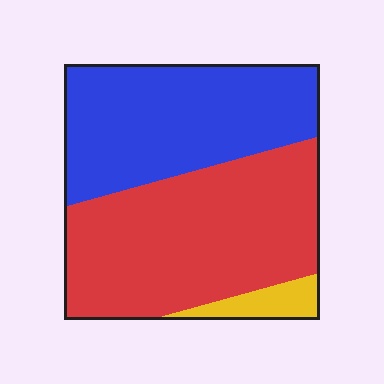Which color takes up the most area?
Red, at roughly 50%.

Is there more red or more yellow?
Red.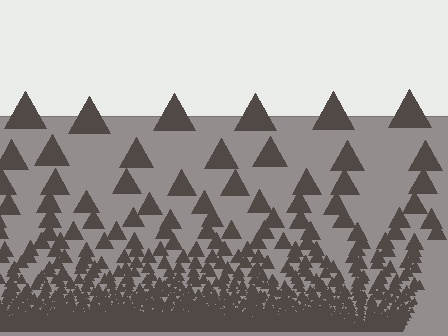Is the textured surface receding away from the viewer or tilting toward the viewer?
The surface appears to tilt toward the viewer. Texture elements get larger and sparser toward the top.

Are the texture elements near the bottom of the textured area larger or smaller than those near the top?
Smaller. The gradient is inverted — elements near the bottom are smaller and denser.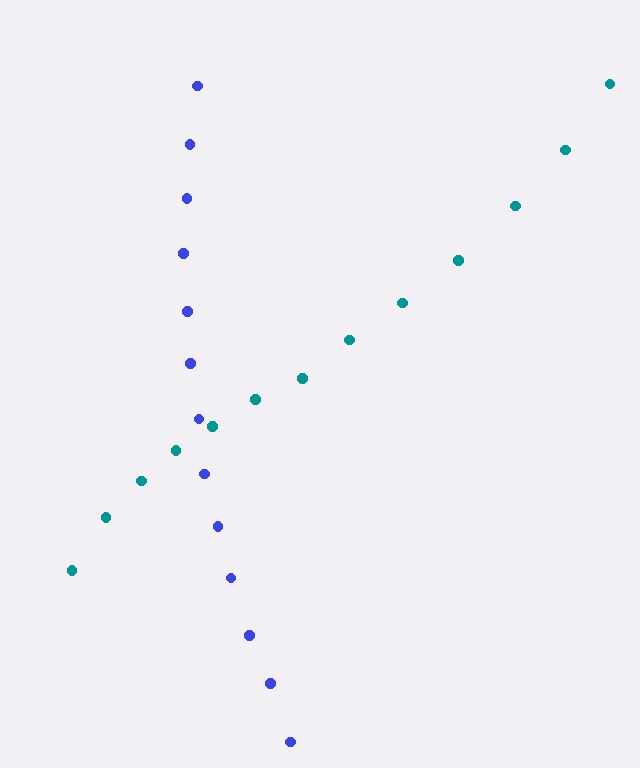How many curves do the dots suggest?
There are 2 distinct paths.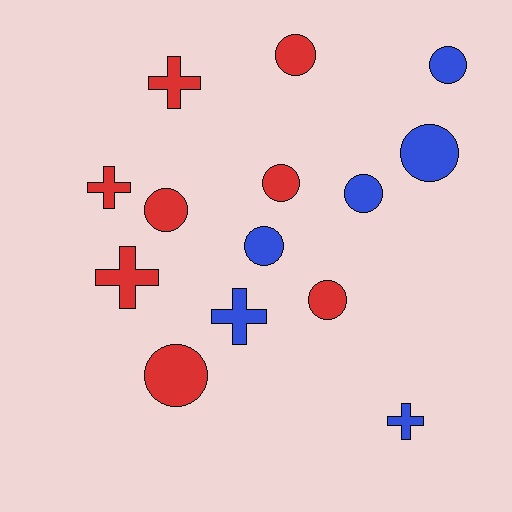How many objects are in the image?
There are 14 objects.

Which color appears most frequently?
Red, with 8 objects.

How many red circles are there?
There are 5 red circles.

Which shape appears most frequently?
Circle, with 9 objects.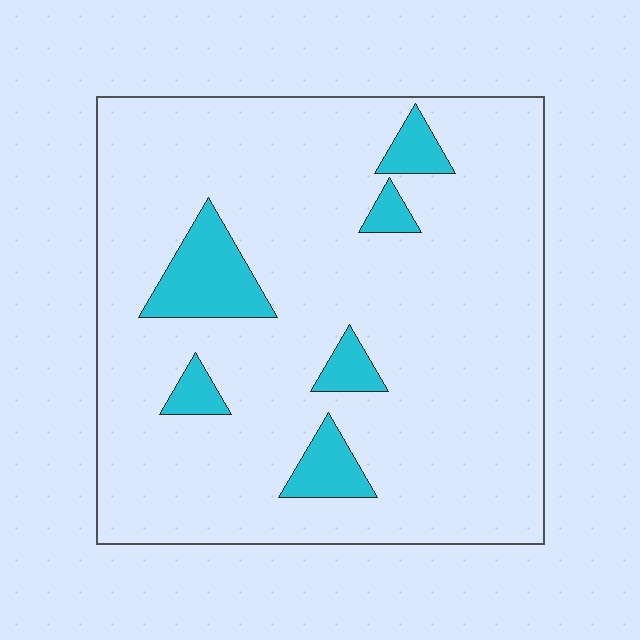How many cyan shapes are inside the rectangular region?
6.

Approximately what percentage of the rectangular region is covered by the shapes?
Approximately 10%.